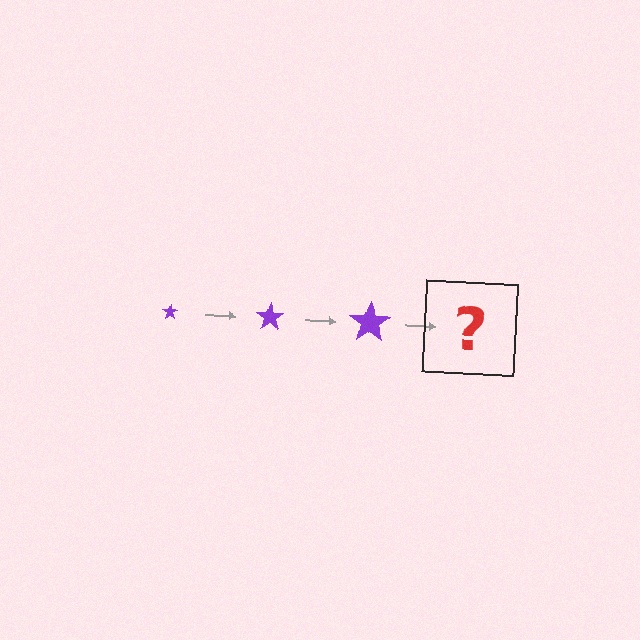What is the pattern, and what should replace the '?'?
The pattern is that the star gets progressively larger each step. The '?' should be a purple star, larger than the previous one.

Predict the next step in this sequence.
The next step is a purple star, larger than the previous one.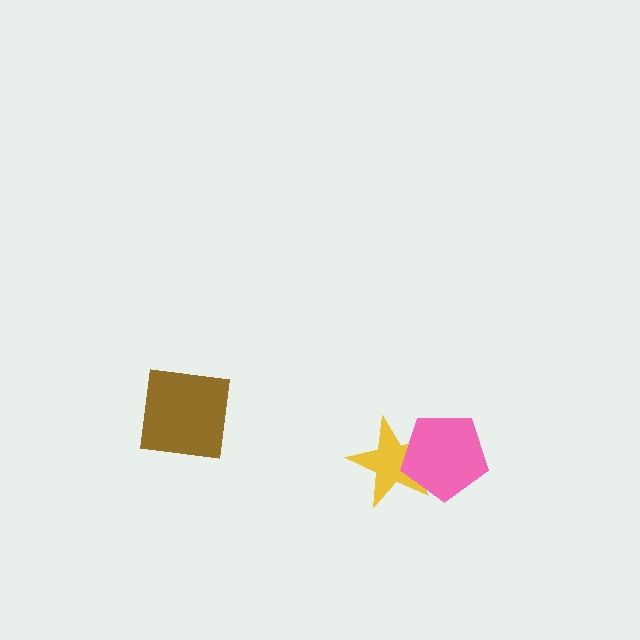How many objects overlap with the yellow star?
1 object overlaps with the yellow star.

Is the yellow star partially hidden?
Yes, it is partially covered by another shape.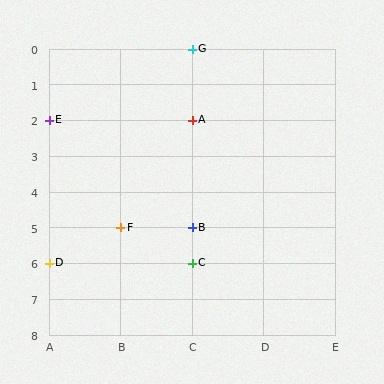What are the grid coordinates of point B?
Point B is at grid coordinates (C, 5).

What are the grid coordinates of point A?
Point A is at grid coordinates (C, 2).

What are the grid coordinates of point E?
Point E is at grid coordinates (A, 2).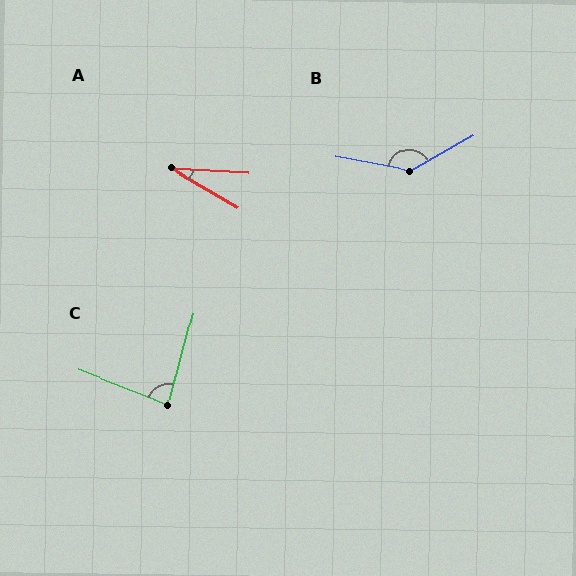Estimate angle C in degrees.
Approximately 84 degrees.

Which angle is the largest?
B, at approximately 140 degrees.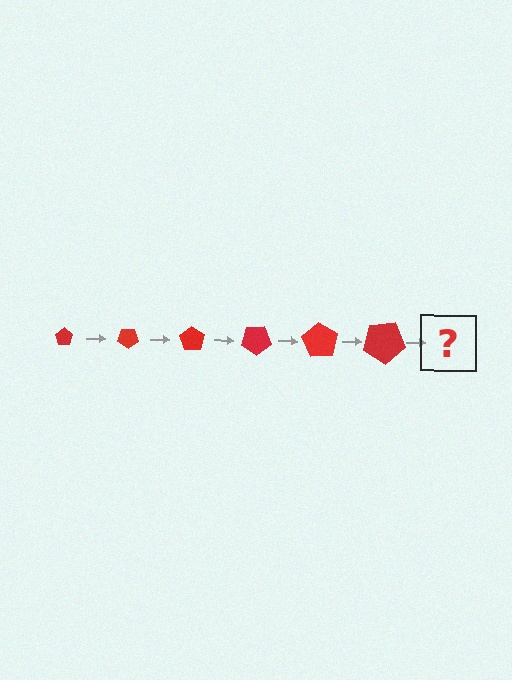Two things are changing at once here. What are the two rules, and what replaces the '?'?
The two rules are that the pentagon grows larger each step and it rotates 35 degrees each step. The '?' should be a pentagon, larger than the previous one and rotated 210 degrees from the start.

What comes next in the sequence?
The next element should be a pentagon, larger than the previous one and rotated 210 degrees from the start.